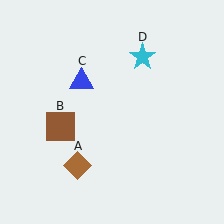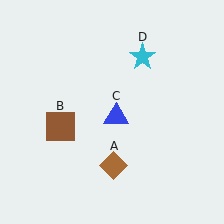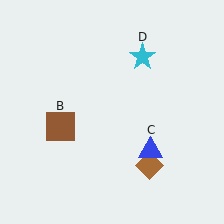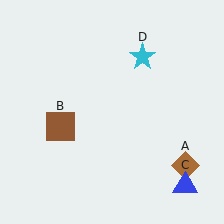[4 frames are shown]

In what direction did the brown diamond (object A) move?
The brown diamond (object A) moved right.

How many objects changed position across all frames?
2 objects changed position: brown diamond (object A), blue triangle (object C).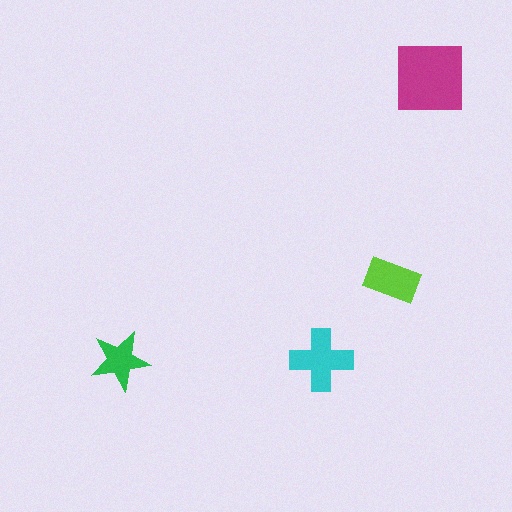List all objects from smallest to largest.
The green star, the lime rectangle, the cyan cross, the magenta square.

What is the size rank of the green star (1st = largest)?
4th.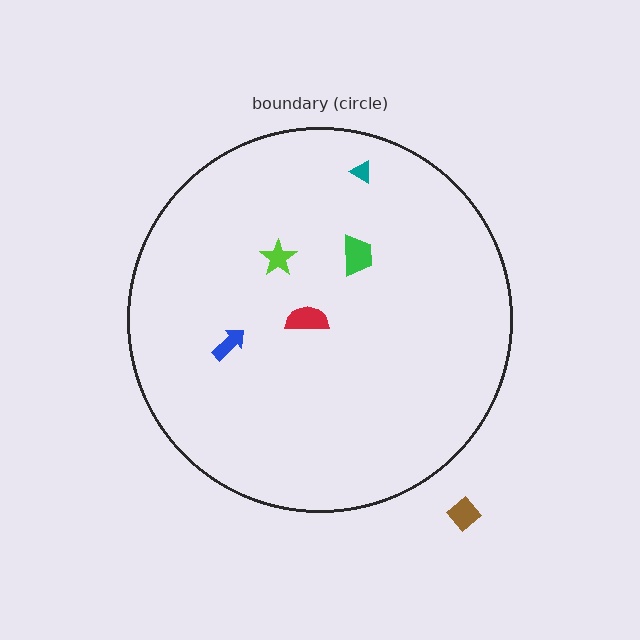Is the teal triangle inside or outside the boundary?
Inside.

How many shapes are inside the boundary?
5 inside, 1 outside.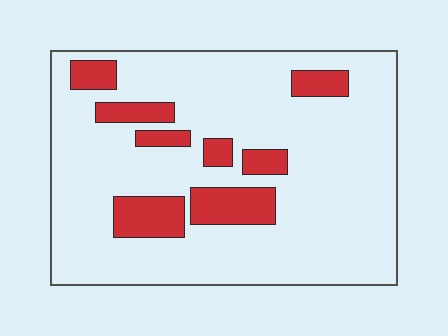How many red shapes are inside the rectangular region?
8.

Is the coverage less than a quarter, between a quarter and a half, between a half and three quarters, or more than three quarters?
Less than a quarter.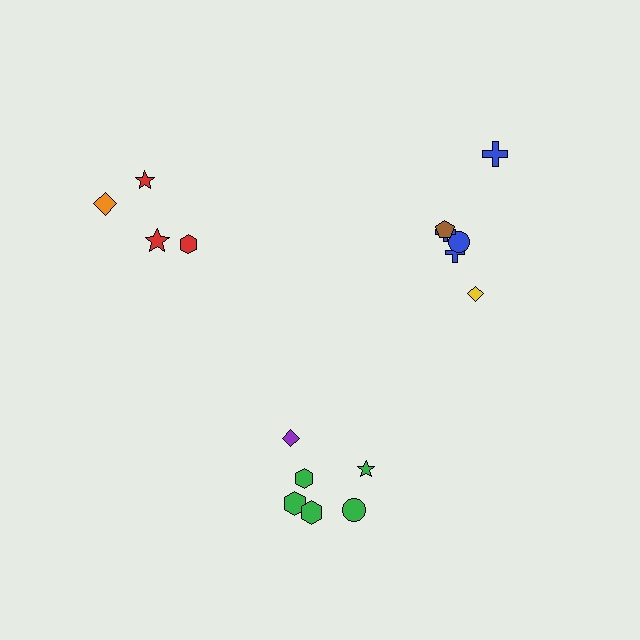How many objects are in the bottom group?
There are 6 objects.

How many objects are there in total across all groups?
There are 16 objects.